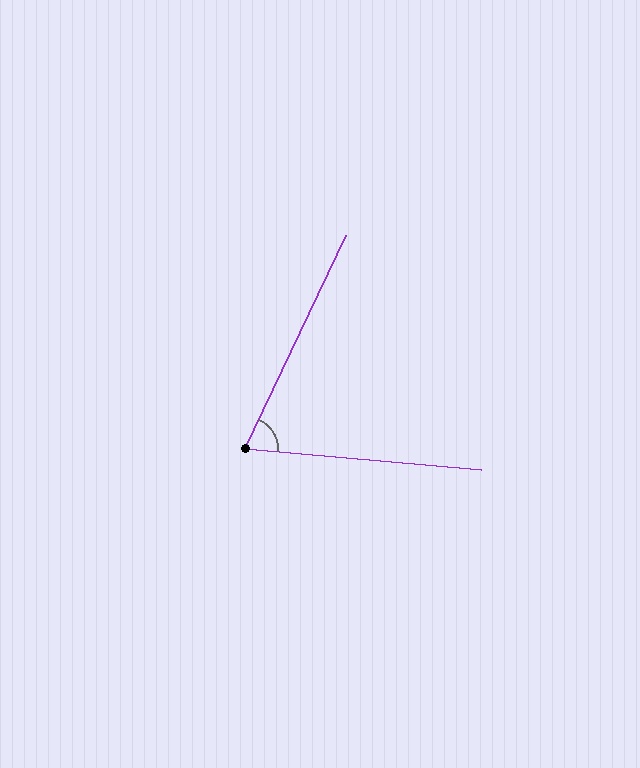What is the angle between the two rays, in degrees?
Approximately 70 degrees.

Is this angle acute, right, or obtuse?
It is acute.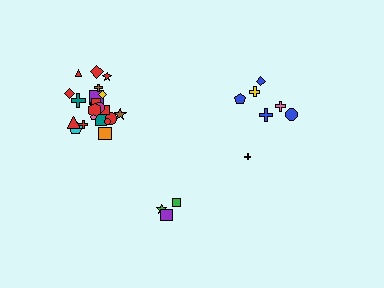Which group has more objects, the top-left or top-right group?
The top-left group.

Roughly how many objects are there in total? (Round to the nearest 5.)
Roughly 30 objects in total.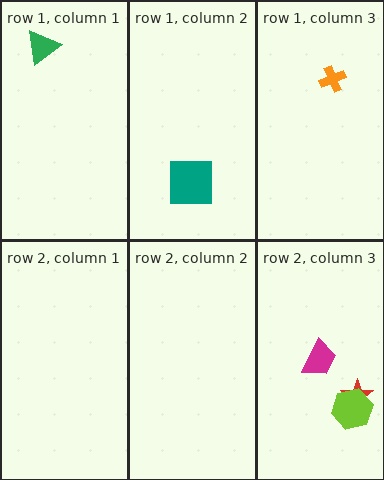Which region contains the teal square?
The row 1, column 2 region.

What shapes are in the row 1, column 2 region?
The teal square.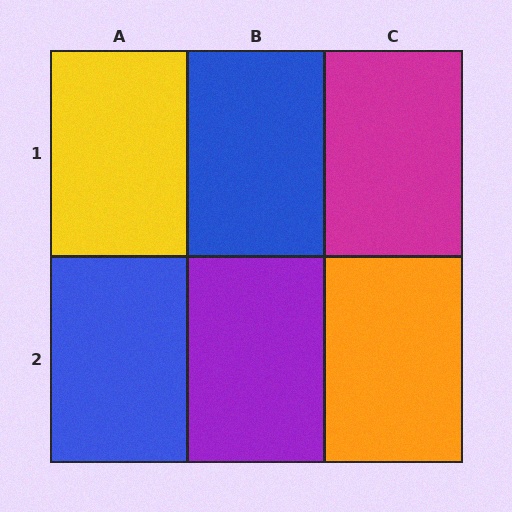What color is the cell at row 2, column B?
Purple.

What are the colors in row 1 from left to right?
Yellow, blue, magenta.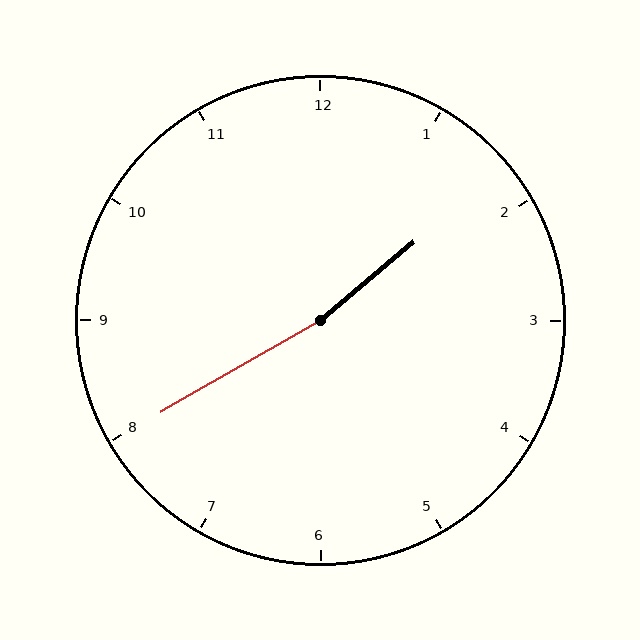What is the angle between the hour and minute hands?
Approximately 170 degrees.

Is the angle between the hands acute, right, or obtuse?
It is obtuse.